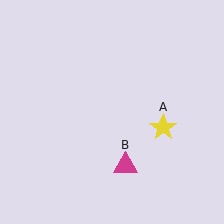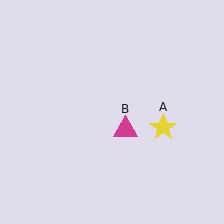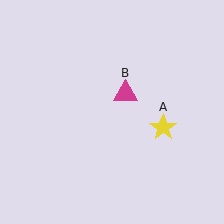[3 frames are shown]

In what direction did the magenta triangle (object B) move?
The magenta triangle (object B) moved up.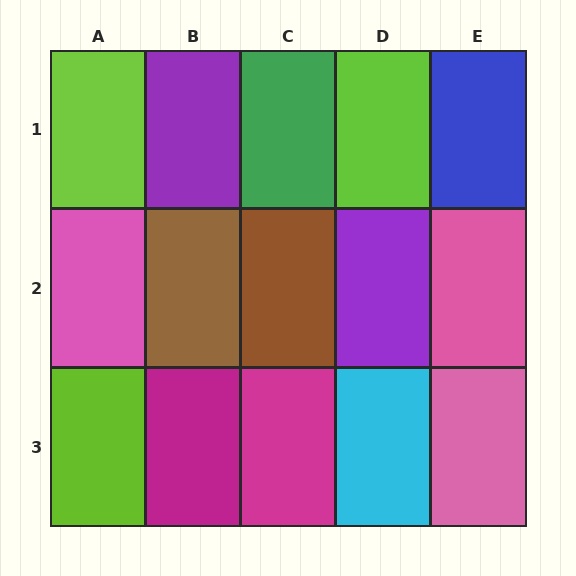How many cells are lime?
3 cells are lime.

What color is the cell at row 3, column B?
Magenta.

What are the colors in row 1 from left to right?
Lime, purple, green, lime, blue.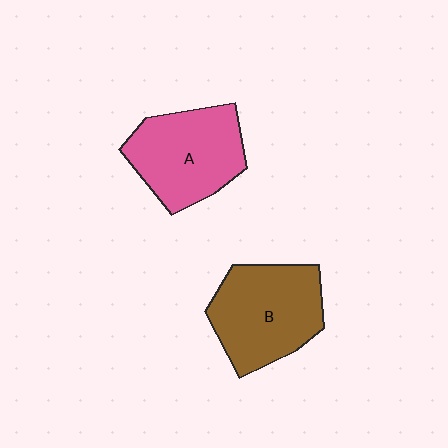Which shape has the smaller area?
Shape A (pink).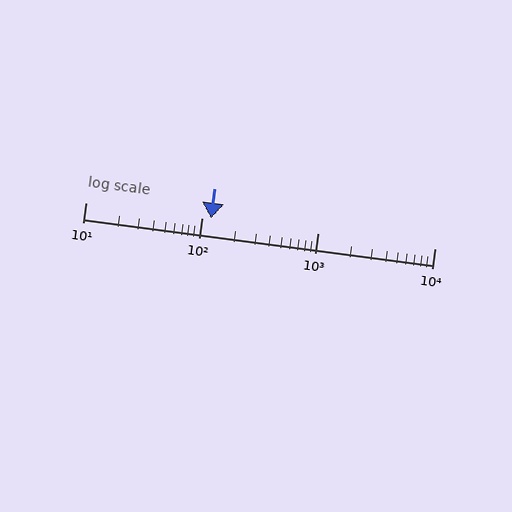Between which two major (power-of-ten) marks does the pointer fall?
The pointer is between 100 and 1000.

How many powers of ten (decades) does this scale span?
The scale spans 3 decades, from 10 to 10000.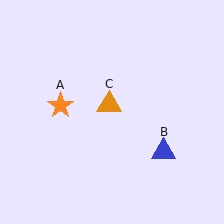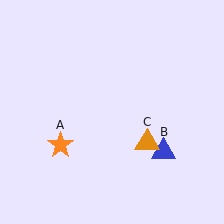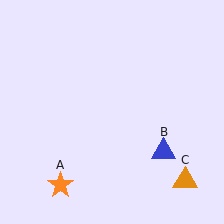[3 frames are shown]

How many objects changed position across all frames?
2 objects changed position: orange star (object A), orange triangle (object C).